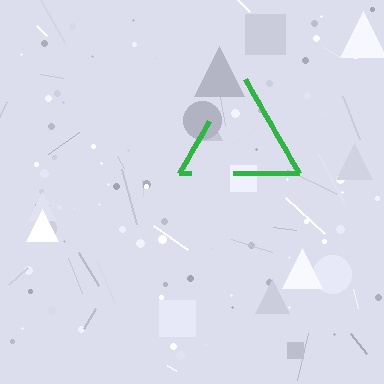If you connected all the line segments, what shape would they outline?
They would outline a triangle.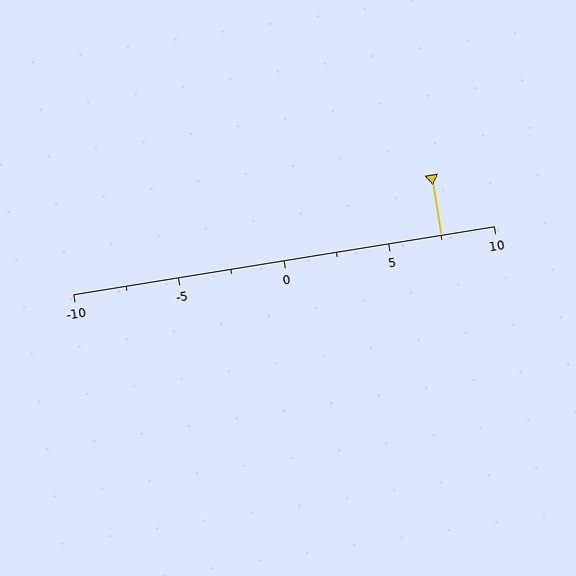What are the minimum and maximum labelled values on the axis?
The axis runs from -10 to 10.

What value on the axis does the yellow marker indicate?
The marker indicates approximately 7.5.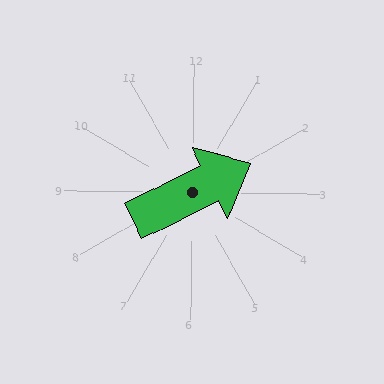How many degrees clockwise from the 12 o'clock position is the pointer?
Approximately 63 degrees.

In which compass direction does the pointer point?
Northeast.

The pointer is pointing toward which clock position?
Roughly 2 o'clock.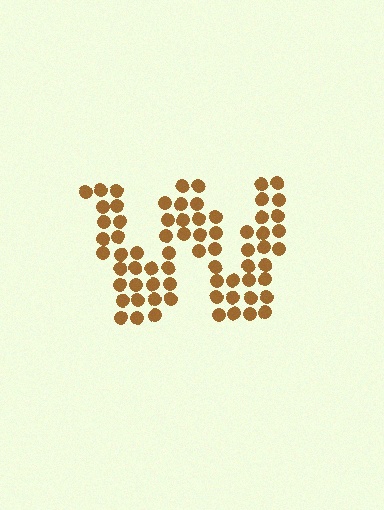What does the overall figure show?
The overall figure shows the letter W.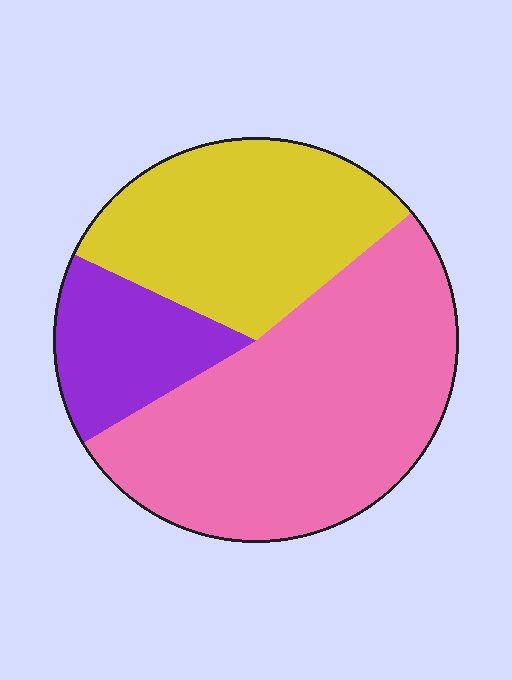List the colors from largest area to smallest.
From largest to smallest: pink, yellow, purple.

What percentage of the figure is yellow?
Yellow covers 32% of the figure.